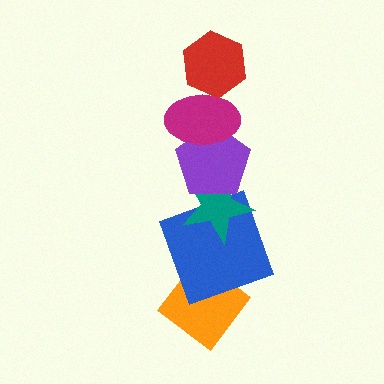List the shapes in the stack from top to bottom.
From top to bottom: the red hexagon, the magenta ellipse, the purple pentagon, the teal star, the blue square, the orange diamond.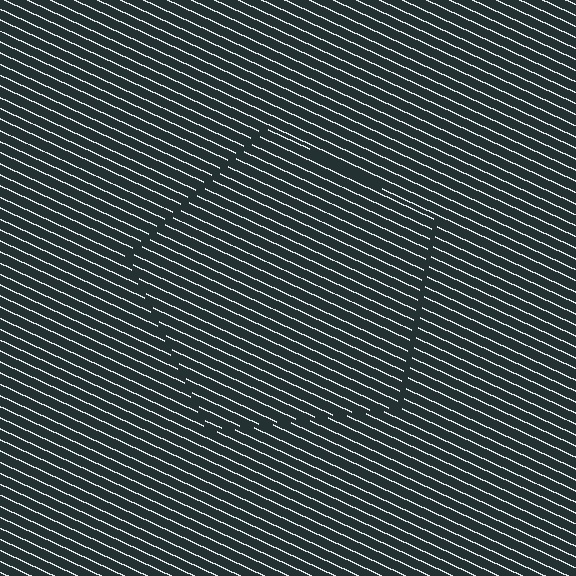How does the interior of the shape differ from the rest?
The interior of the shape contains the same grating, shifted by half a period — the contour is defined by the phase discontinuity where line-ends from the inner and outer gratings abut.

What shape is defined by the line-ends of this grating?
An illusory pentagon. The interior of the shape contains the same grating, shifted by half a period — the contour is defined by the phase discontinuity where line-ends from the inner and outer gratings abut.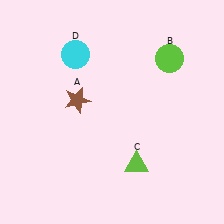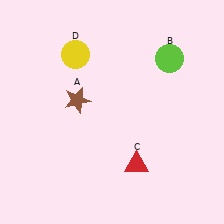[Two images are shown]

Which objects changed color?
C changed from lime to red. D changed from cyan to yellow.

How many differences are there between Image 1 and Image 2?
There are 2 differences between the two images.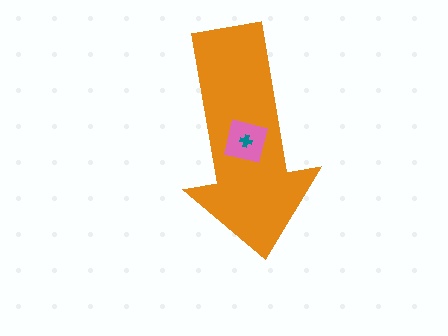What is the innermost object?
The teal cross.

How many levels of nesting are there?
3.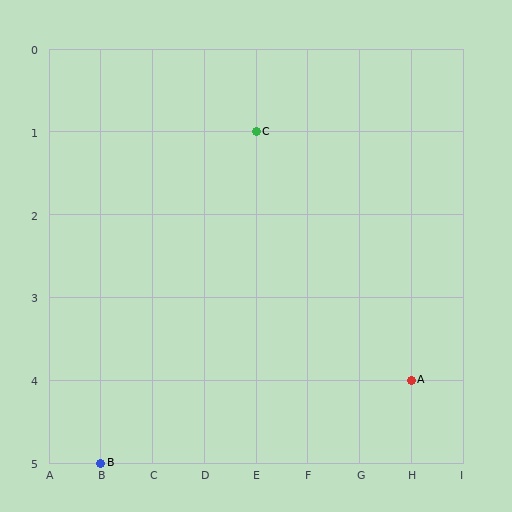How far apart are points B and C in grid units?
Points B and C are 3 columns and 4 rows apart (about 5.0 grid units diagonally).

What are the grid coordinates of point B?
Point B is at grid coordinates (B, 5).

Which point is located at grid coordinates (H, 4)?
Point A is at (H, 4).